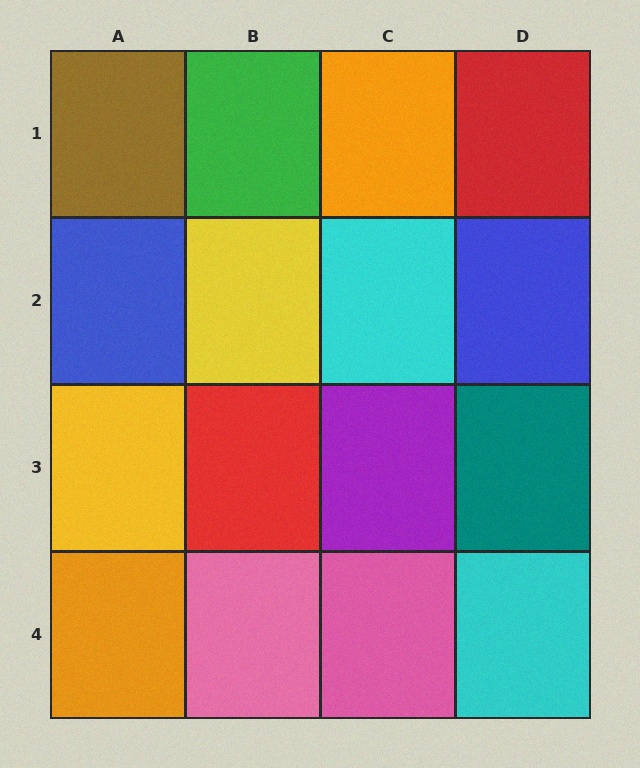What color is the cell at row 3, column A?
Yellow.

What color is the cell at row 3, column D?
Teal.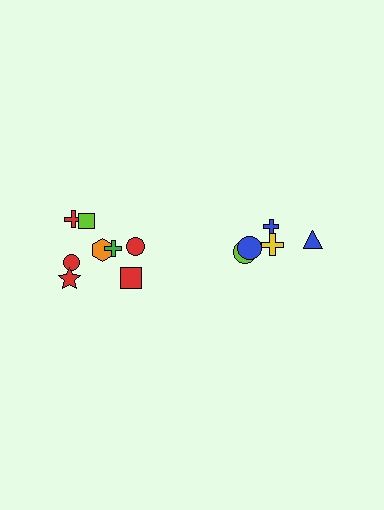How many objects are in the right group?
There are 5 objects.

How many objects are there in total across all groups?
There are 13 objects.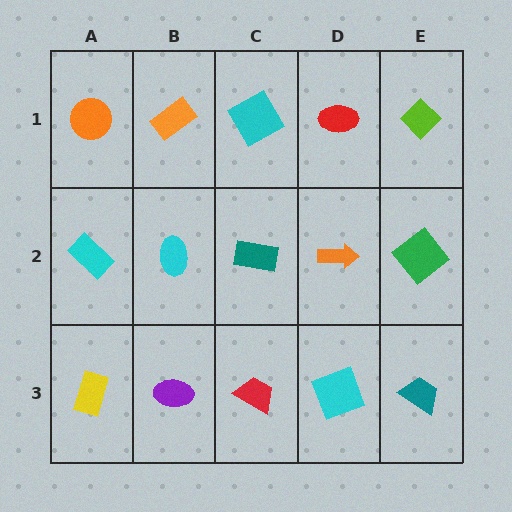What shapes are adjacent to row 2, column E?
A lime diamond (row 1, column E), a teal trapezoid (row 3, column E), an orange arrow (row 2, column D).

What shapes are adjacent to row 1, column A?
A cyan rectangle (row 2, column A), an orange rectangle (row 1, column B).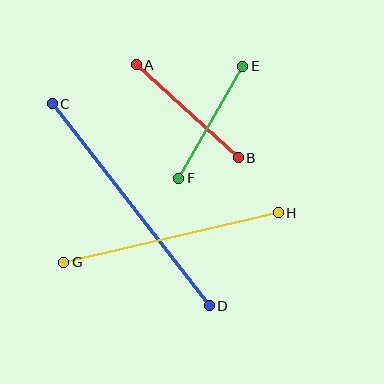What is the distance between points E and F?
The distance is approximately 129 pixels.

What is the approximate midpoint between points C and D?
The midpoint is at approximately (131, 205) pixels.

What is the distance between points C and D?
The distance is approximately 256 pixels.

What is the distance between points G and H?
The distance is approximately 220 pixels.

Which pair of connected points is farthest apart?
Points C and D are farthest apart.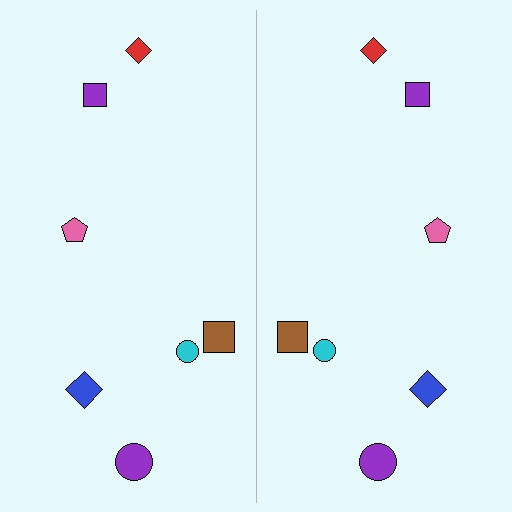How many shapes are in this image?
There are 14 shapes in this image.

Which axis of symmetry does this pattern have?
The pattern has a vertical axis of symmetry running through the center of the image.